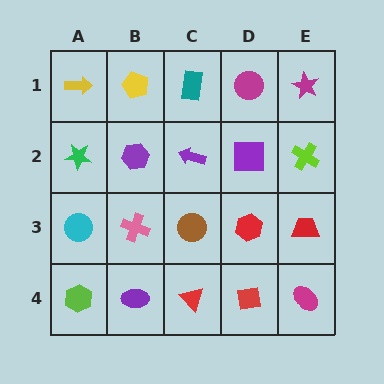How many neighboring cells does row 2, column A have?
3.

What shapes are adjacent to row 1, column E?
A lime cross (row 2, column E), a magenta circle (row 1, column D).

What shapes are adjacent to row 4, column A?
A cyan circle (row 3, column A), a purple ellipse (row 4, column B).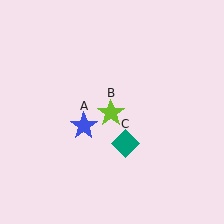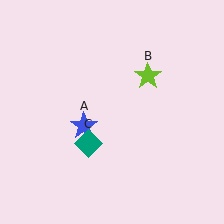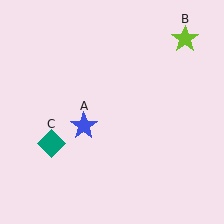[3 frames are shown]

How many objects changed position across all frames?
2 objects changed position: lime star (object B), teal diamond (object C).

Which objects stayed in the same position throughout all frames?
Blue star (object A) remained stationary.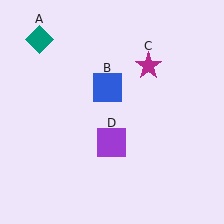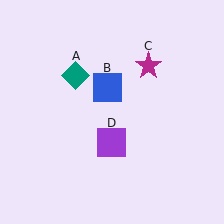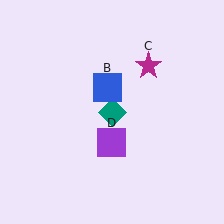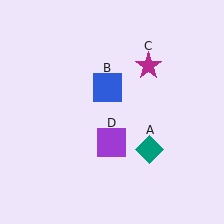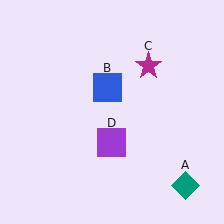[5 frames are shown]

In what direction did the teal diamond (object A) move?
The teal diamond (object A) moved down and to the right.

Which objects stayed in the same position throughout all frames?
Blue square (object B) and magenta star (object C) and purple square (object D) remained stationary.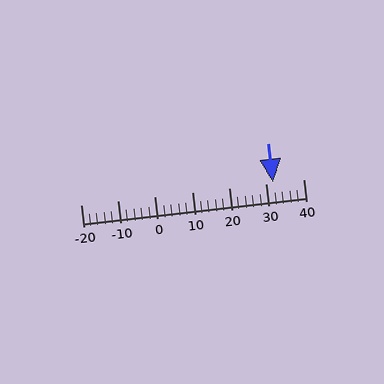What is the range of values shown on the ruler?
The ruler shows values from -20 to 40.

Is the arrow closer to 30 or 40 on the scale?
The arrow is closer to 30.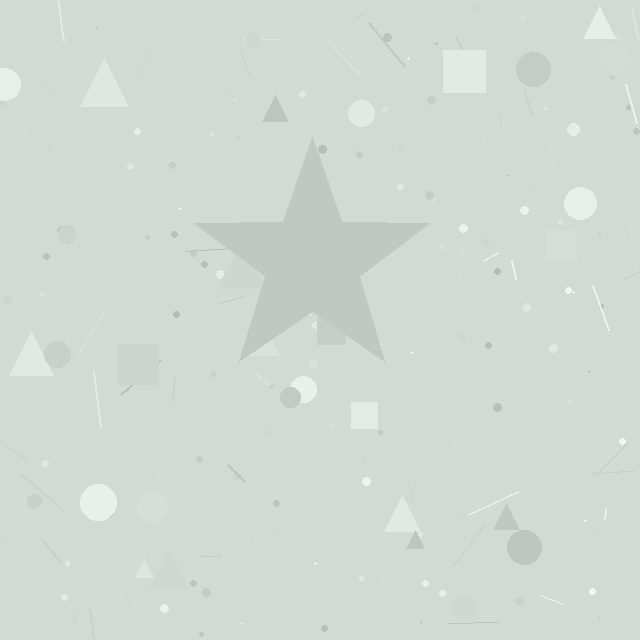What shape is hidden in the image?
A star is hidden in the image.